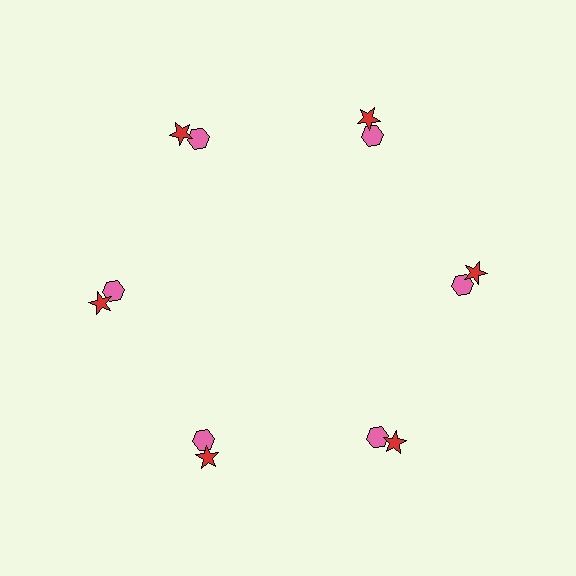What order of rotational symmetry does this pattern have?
This pattern has 6-fold rotational symmetry.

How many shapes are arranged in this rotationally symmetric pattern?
There are 12 shapes, arranged in 6 groups of 2.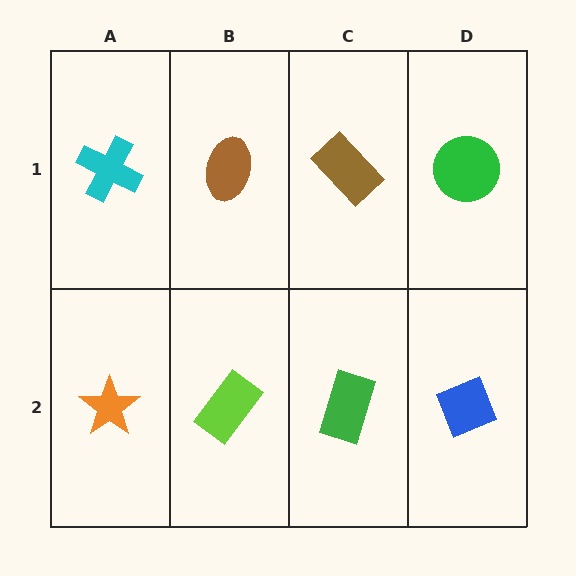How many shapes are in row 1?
4 shapes.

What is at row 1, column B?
A brown ellipse.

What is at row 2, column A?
An orange star.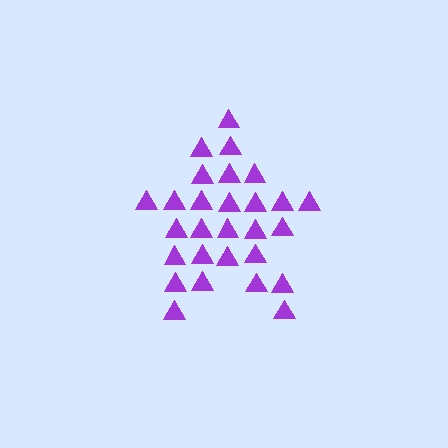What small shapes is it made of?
It is made of small triangles.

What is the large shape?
The large shape is a star.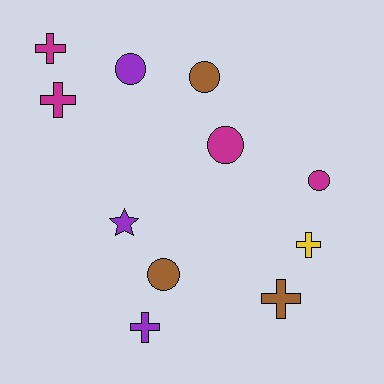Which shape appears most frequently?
Cross, with 5 objects.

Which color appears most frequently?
Magenta, with 4 objects.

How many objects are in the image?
There are 11 objects.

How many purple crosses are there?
There is 1 purple cross.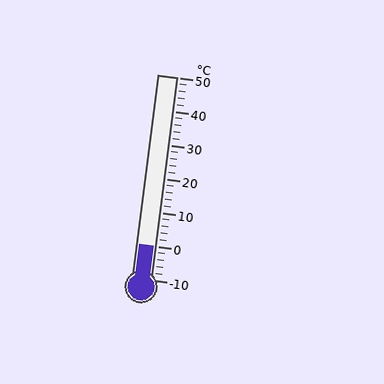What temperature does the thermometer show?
The thermometer shows approximately 0°C.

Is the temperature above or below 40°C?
The temperature is below 40°C.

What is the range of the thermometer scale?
The thermometer scale ranges from -10°C to 50°C.